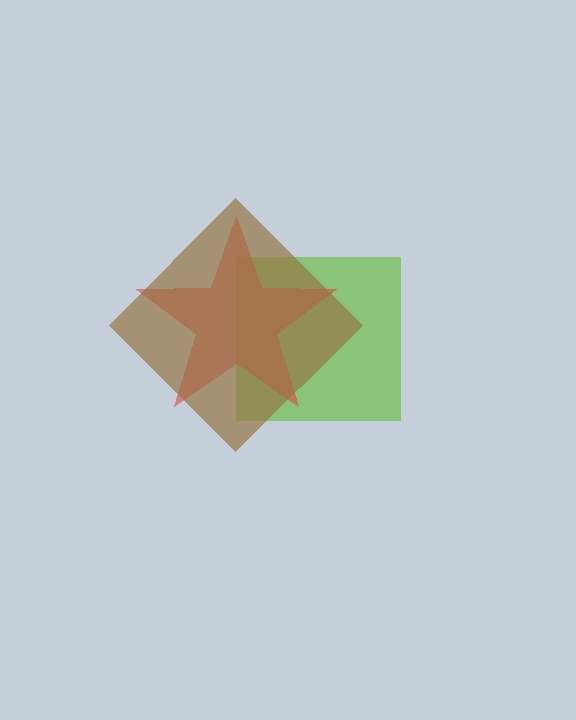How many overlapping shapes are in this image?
There are 3 overlapping shapes in the image.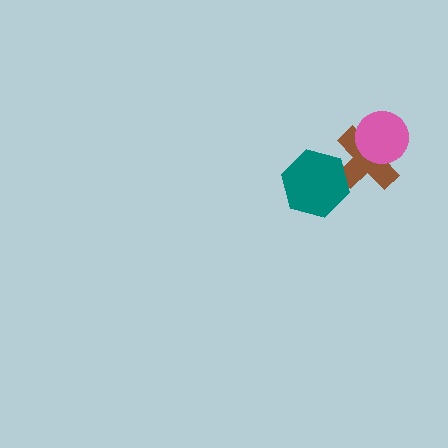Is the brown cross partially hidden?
Yes, it is partially covered by another shape.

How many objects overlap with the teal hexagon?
1 object overlaps with the teal hexagon.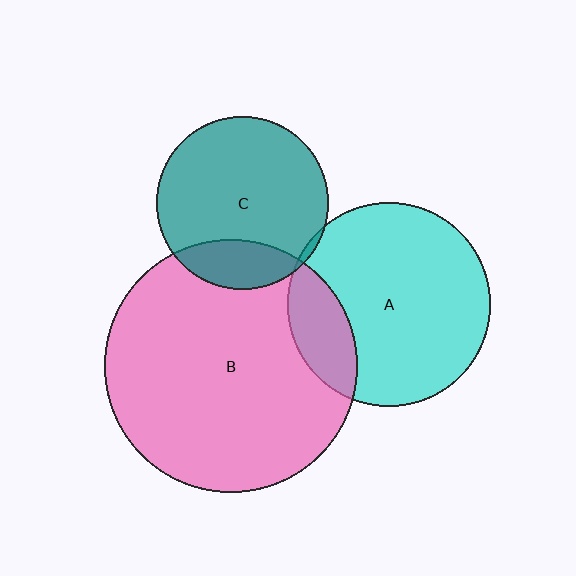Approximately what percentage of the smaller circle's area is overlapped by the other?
Approximately 20%.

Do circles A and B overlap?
Yes.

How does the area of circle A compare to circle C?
Approximately 1.4 times.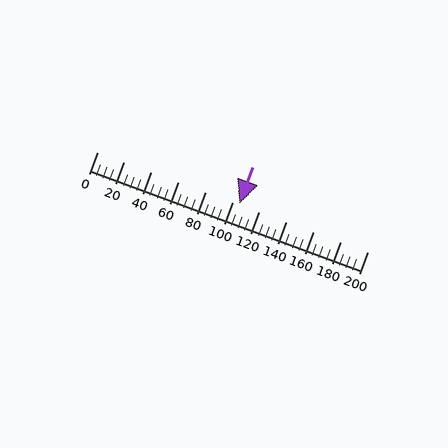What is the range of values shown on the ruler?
The ruler shows values from 0 to 200.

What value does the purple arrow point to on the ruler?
The purple arrow points to approximately 105.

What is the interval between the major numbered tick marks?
The major tick marks are spaced 20 units apart.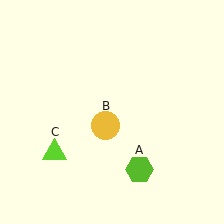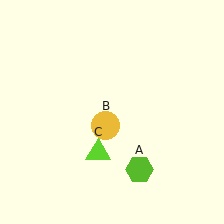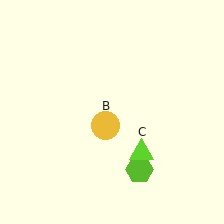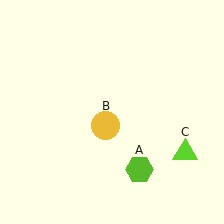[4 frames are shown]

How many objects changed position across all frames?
1 object changed position: lime triangle (object C).